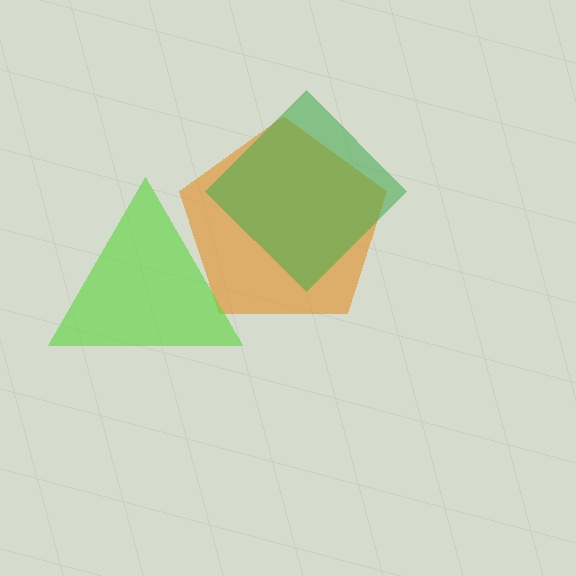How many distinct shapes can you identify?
There are 3 distinct shapes: an orange pentagon, a lime triangle, a green diamond.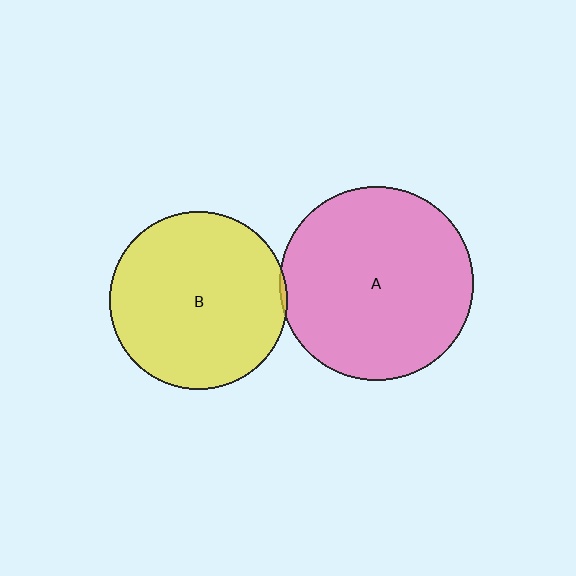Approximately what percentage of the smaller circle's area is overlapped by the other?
Approximately 5%.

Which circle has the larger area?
Circle A (pink).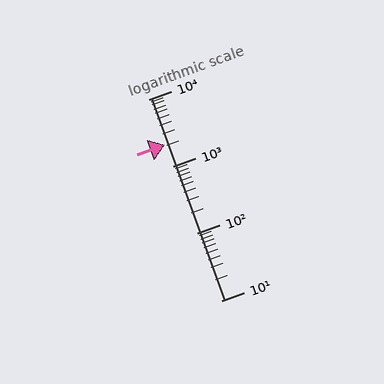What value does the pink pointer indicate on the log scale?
The pointer indicates approximately 2100.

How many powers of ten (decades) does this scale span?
The scale spans 3 decades, from 10 to 10000.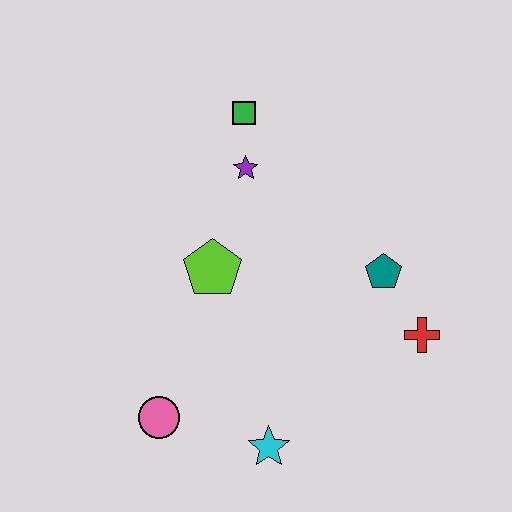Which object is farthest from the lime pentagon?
The red cross is farthest from the lime pentagon.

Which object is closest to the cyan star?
The pink circle is closest to the cyan star.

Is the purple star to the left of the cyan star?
Yes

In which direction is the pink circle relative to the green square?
The pink circle is below the green square.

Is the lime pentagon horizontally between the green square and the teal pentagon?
No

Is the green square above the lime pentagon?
Yes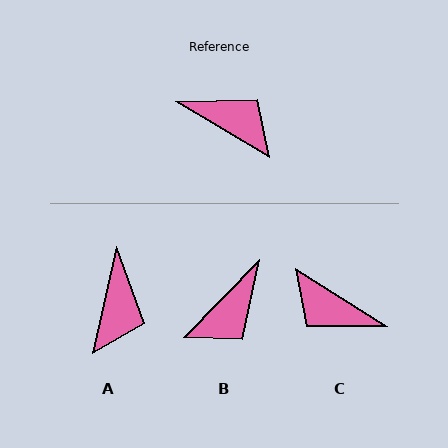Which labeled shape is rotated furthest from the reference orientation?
C, about 179 degrees away.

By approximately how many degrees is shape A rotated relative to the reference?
Approximately 71 degrees clockwise.